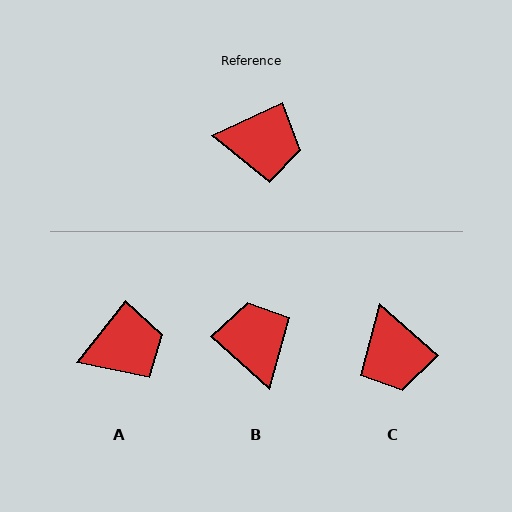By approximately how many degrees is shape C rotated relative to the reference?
Approximately 66 degrees clockwise.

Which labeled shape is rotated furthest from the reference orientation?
B, about 113 degrees away.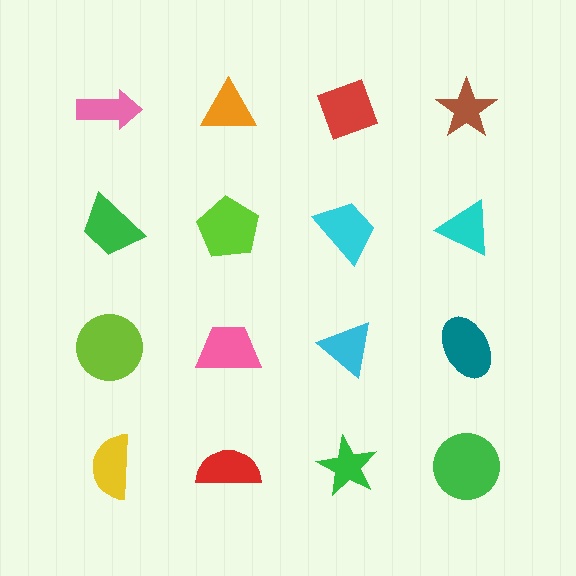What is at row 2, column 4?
A cyan triangle.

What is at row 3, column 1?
A lime circle.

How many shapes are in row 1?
4 shapes.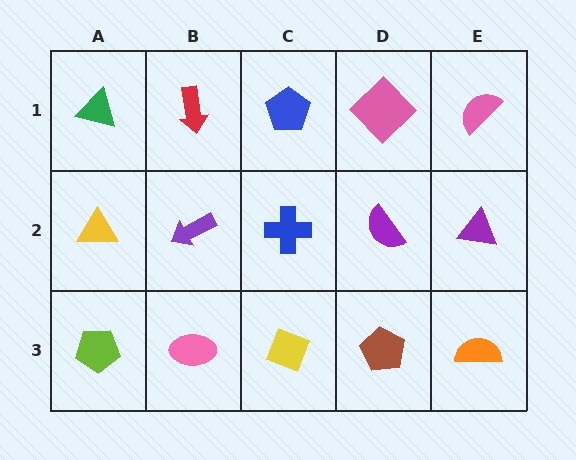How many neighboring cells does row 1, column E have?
2.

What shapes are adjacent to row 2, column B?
A red arrow (row 1, column B), a pink ellipse (row 3, column B), a yellow triangle (row 2, column A), a blue cross (row 2, column C).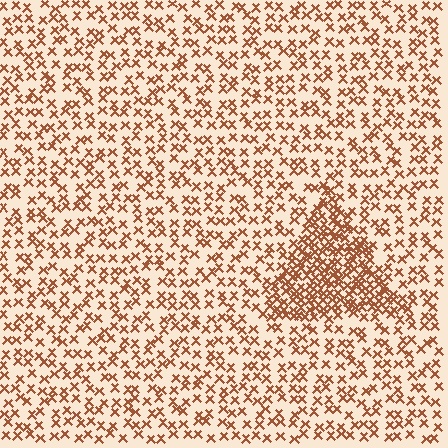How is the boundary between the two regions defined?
The boundary is defined by a change in element density (approximately 2.3x ratio). All elements are the same color, size, and shape.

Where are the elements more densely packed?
The elements are more densely packed inside the triangle boundary.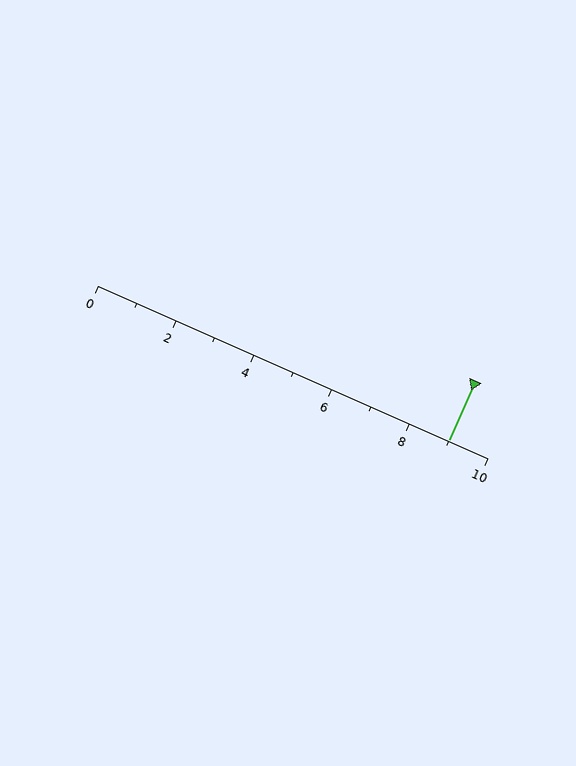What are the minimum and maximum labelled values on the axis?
The axis runs from 0 to 10.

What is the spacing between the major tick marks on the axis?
The major ticks are spaced 2 apart.